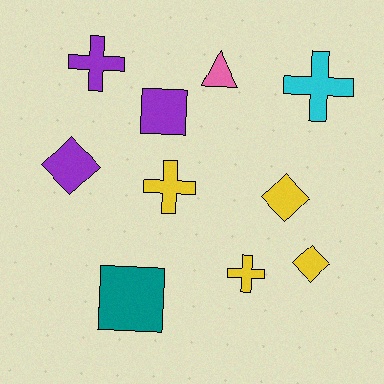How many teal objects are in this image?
There is 1 teal object.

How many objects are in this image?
There are 10 objects.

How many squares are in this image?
There are 2 squares.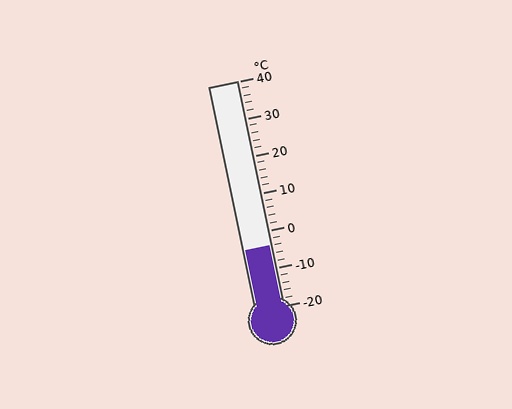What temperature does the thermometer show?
The thermometer shows approximately -4°C.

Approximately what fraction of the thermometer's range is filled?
The thermometer is filled to approximately 25% of its range.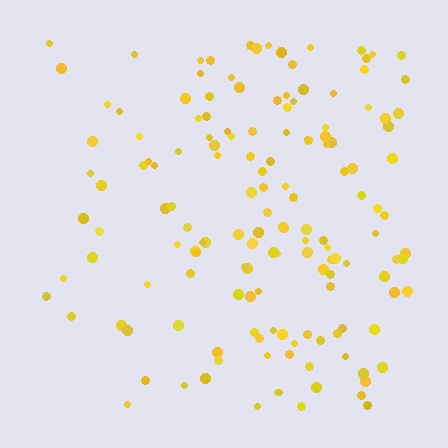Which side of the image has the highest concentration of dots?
The right.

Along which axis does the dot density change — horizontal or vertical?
Horizontal.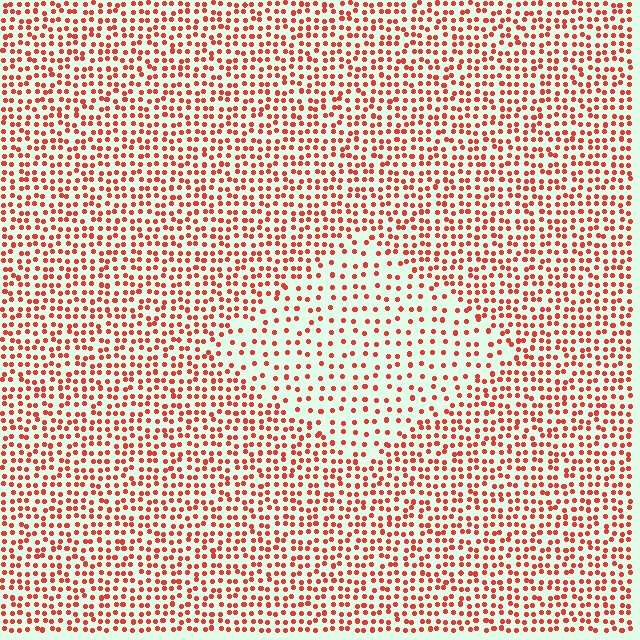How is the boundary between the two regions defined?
The boundary is defined by a change in element density (approximately 2.0x ratio). All elements are the same color, size, and shape.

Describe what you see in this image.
The image contains small red elements arranged at two different densities. A diamond-shaped region is visible where the elements are less densely packed than the surrounding area.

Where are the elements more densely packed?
The elements are more densely packed outside the diamond boundary.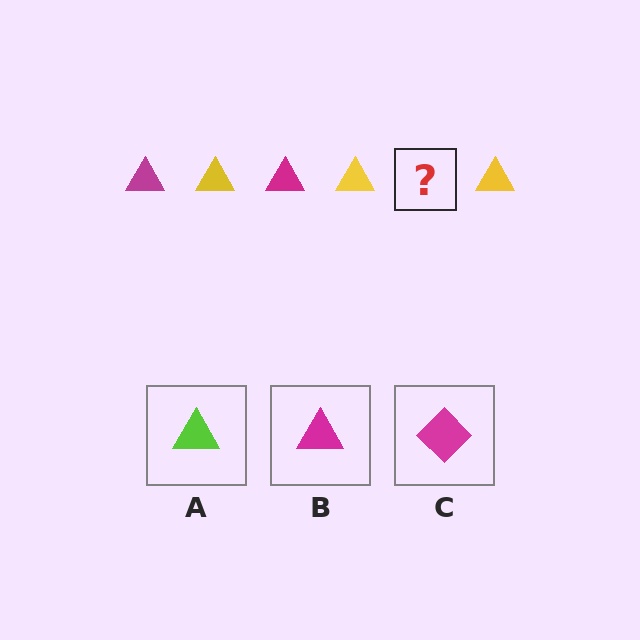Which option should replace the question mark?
Option B.